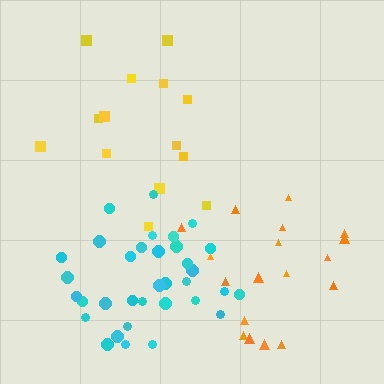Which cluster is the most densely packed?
Cyan.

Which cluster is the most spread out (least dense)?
Yellow.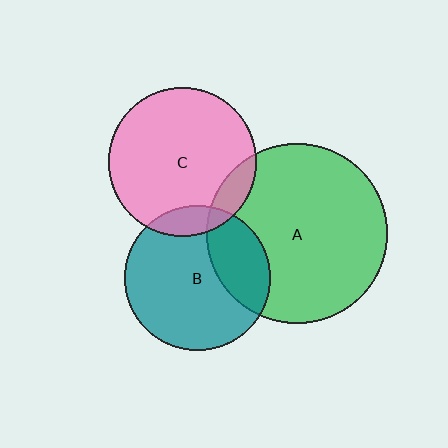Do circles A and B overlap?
Yes.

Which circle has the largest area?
Circle A (green).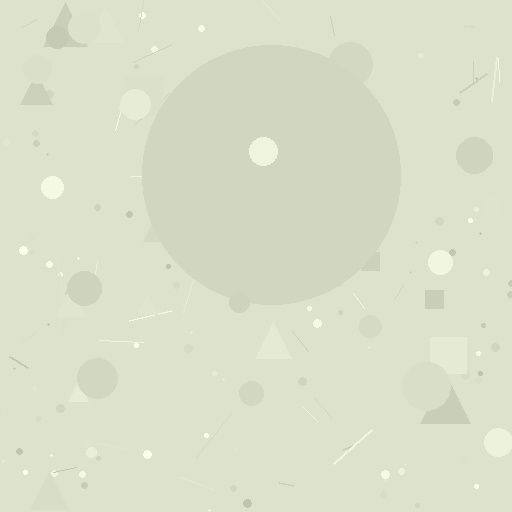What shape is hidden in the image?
A circle is hidden in the image.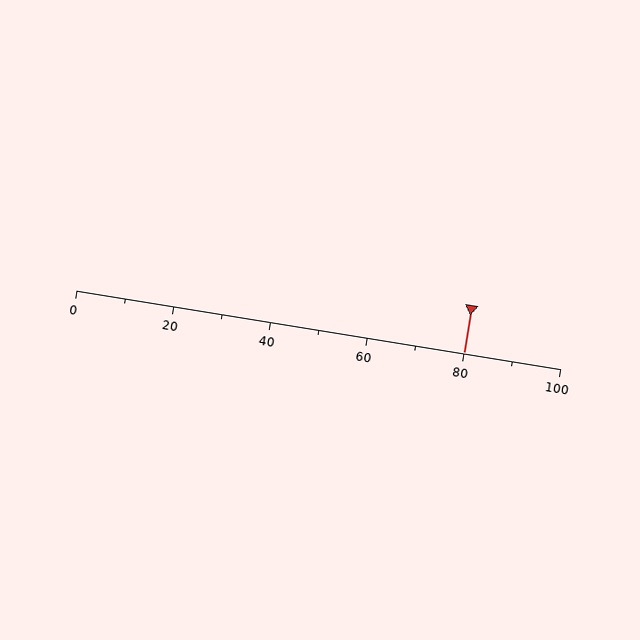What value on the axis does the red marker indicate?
The marker indicates approximately 80.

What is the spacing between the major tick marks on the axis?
The major ticks are spaced 20 apart.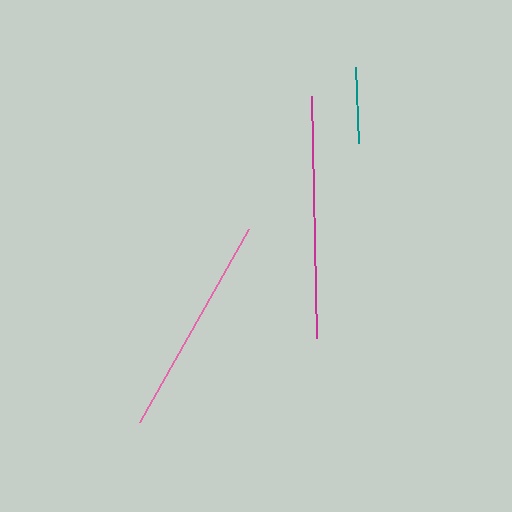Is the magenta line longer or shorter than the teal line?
The magenta line is longer than the teal line.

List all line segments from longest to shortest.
From longest to shortest: magenta, pink, teal.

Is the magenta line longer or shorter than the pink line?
The magenta line is longer than the pink line.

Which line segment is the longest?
The magenta line is the longest at approximately 242 pixels.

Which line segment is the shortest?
The teal line is the shortest at approximately 75 pixels.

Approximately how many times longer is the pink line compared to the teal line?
The pink line is approximately 2.9 times the length of the teal line.